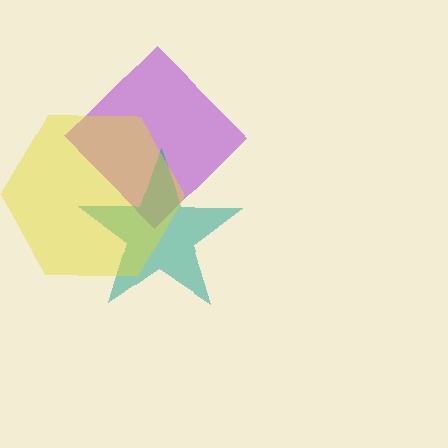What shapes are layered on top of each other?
The layered shapes are: a purple diamond, a teal star, a yellow hexagon.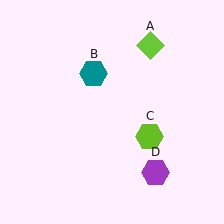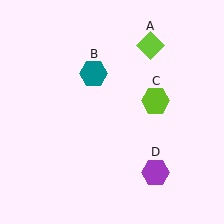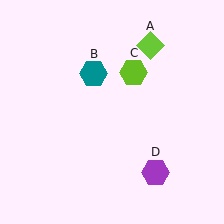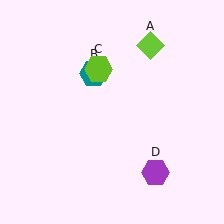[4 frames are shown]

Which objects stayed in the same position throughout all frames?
Lime diamond (object A) and teal hexagon (object B) and purple hexagon (object D) remained stationary.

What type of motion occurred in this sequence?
The lime hexagon (object C) rotated counterclockwise around the center of the scene.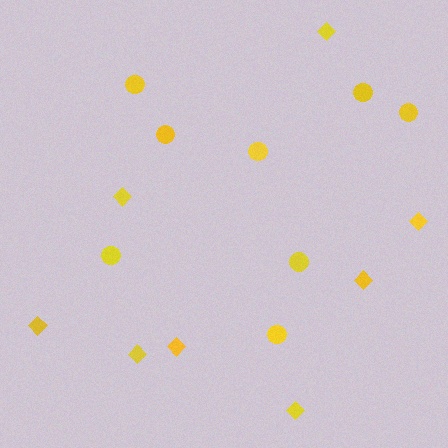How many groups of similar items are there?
There are 2 groups: one group of circles (8) and one group of diamonds (8).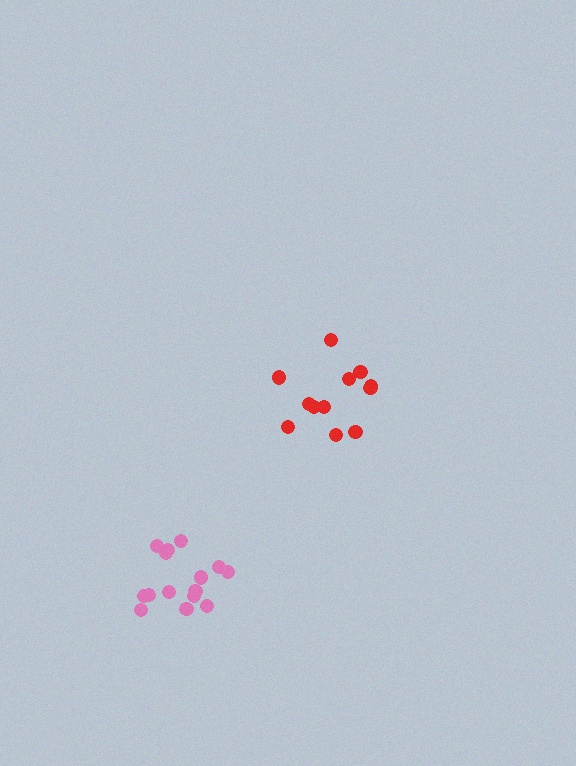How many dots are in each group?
Group 1: 15 dots, Group 2: 12 dots (27 total).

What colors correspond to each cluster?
The clusters are colored: pink, red.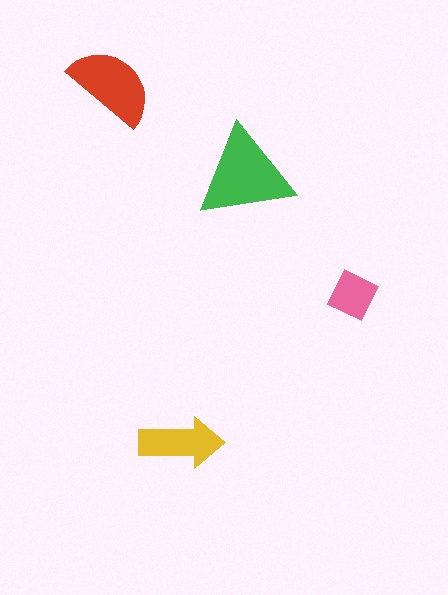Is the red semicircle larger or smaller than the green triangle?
Smaller.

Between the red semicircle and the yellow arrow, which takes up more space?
The red semicircle.